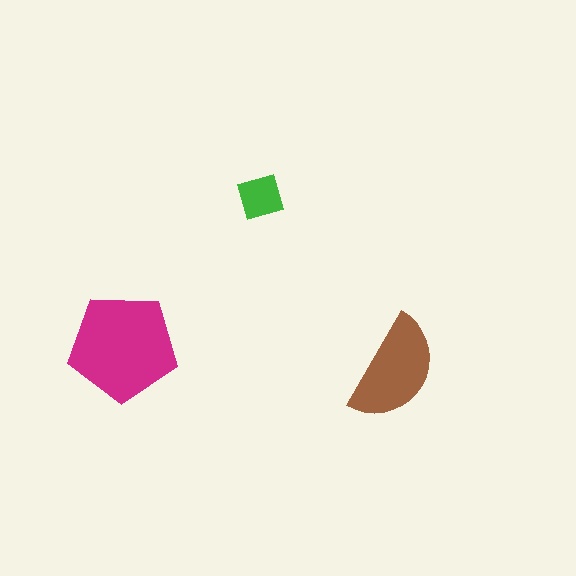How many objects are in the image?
There are 3 objects in the image.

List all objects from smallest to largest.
The green diamond, the brown semicircle, the magenta pentagon.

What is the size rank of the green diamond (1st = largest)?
3rd.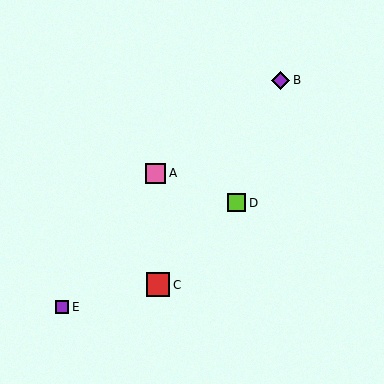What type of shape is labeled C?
Shape C is a red square.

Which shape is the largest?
The red square (labeled C) is the largest.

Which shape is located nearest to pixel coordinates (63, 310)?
The purple square (labeled E) at (62, 307) is nearest to that location.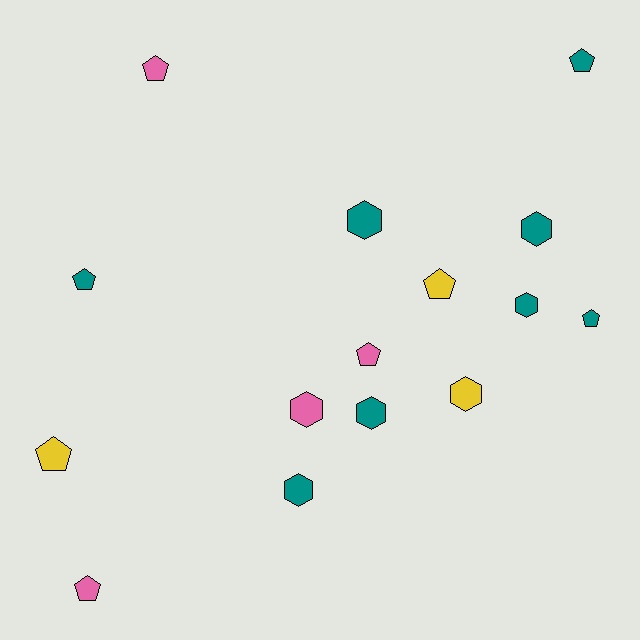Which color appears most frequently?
Teal, with 8 objects.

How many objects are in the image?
There are 15 objects.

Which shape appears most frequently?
Pentagon, with 8 objects.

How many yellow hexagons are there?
There is 1 yellow hexagon.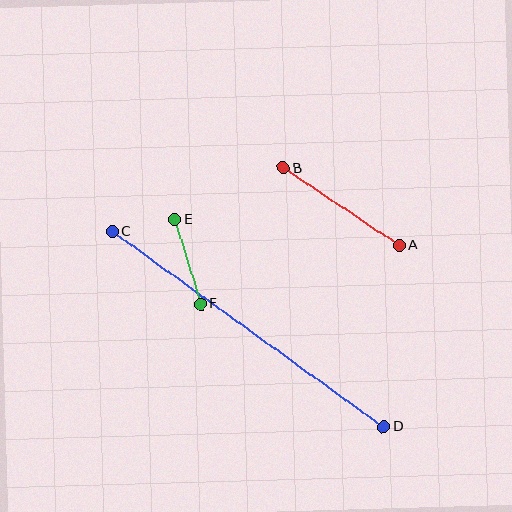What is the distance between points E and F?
The distance is approximately 88 pixels.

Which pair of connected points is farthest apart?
Points C and D are farthest apart.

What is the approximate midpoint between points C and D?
The midpoint is at approximately (248, 329) pixels.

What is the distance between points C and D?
The distance is approximately 334 pixels.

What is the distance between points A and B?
The distance is approximately 139 pixels.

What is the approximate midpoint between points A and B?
The midpoint is at approximately (341, 206) pixels.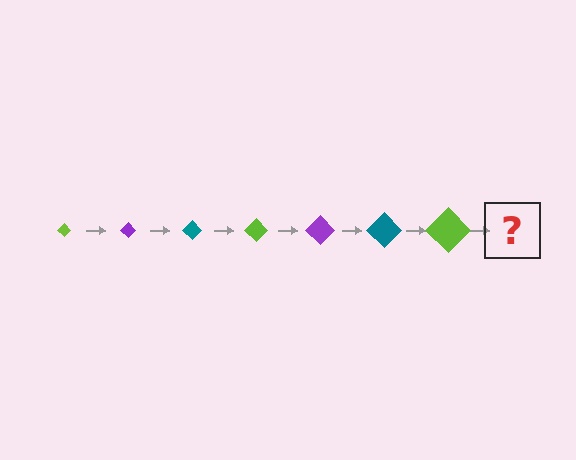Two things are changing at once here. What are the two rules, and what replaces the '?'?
The two rules are that the diamond grows larger each step and the color cycles through lime, purple, and teal. The '?' should be a purple diamond, larger than the previous one.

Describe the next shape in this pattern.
It should be a purple diamond, larger than the previous one.